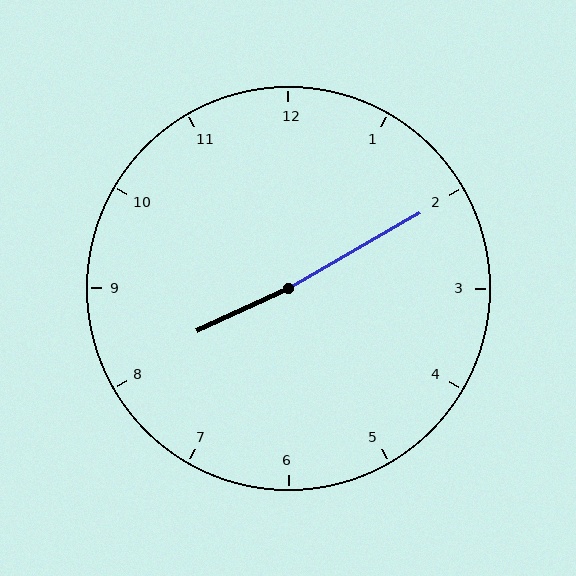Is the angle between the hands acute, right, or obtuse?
It is obtuse.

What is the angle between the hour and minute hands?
Approximately 175 degrees.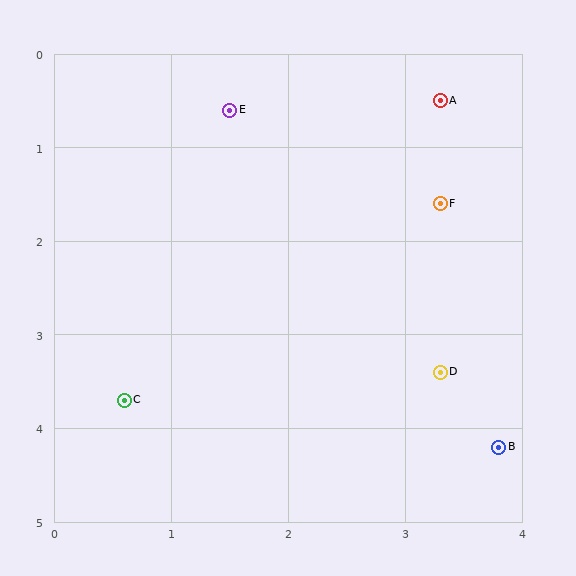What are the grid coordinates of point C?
Point C is at approximately (0.6, 3.7).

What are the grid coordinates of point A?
Point A is at approximately (3.3, 0.5).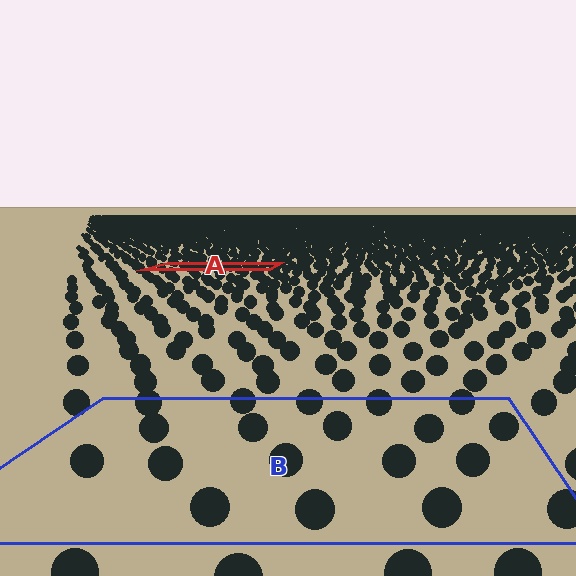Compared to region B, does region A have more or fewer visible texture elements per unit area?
Region A has more texture elements per unit area — they are packed more densely because it is farther away.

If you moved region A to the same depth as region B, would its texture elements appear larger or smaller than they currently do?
They would appear larger. At a closer depth, the same texture elements are projected at a bigger on-screen size.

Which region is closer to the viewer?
Region B is closer. The texture elements there are larger and more spread out.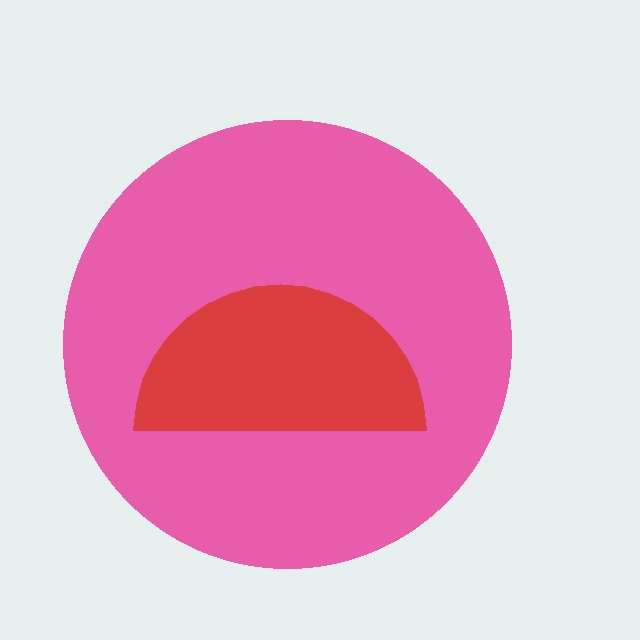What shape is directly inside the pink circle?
The red semicircle.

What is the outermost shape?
The pink circle.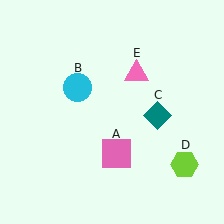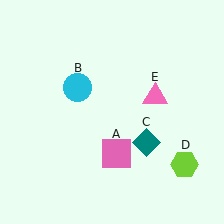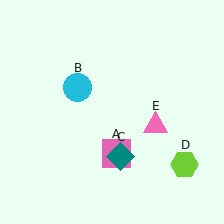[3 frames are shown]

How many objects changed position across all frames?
2 objects changed position: teal diamond (object C), pink triangle (object E).